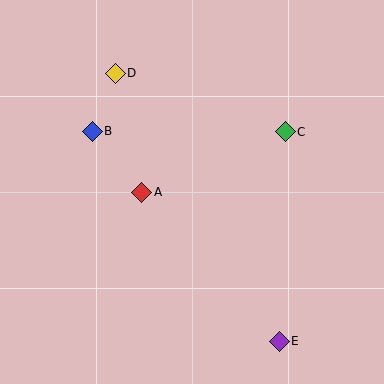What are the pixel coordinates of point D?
Point D is at (115, 73).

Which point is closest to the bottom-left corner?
Point A is closest to the bottom-left corner.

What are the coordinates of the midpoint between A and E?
The midpoint between A and E is at (210, 267).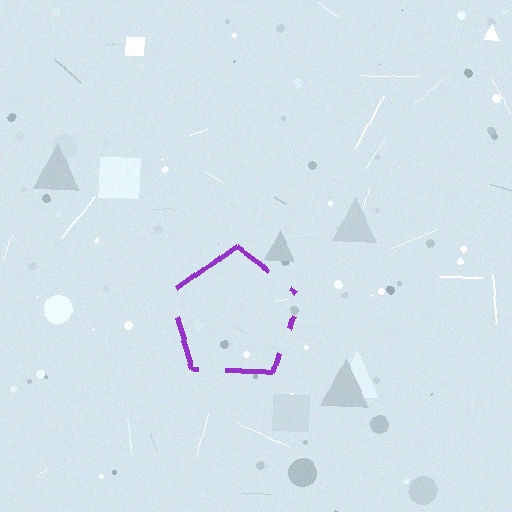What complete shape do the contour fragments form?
The contour fragments form a pentagon.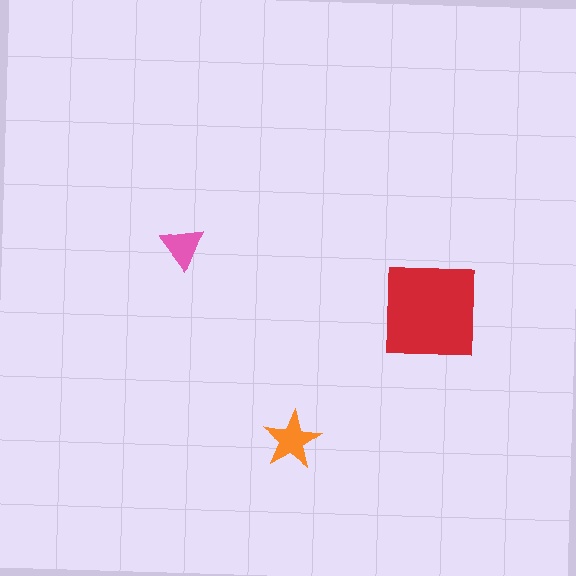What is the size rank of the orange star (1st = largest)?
2nd.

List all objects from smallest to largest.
The pink triangle, the orange star, the red square.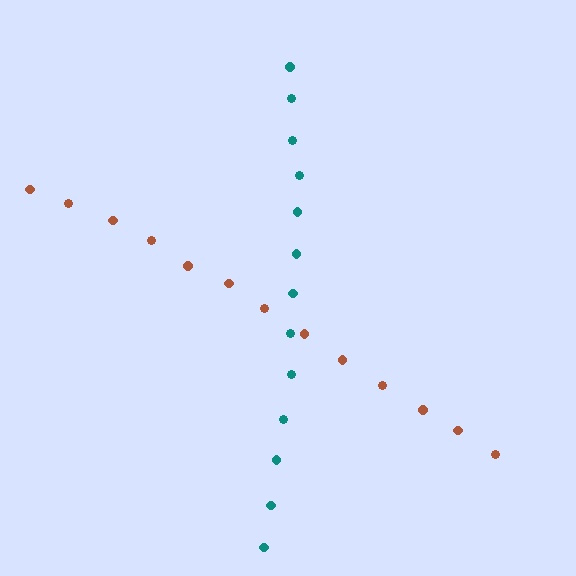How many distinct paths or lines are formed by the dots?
There are 2 distinct paths.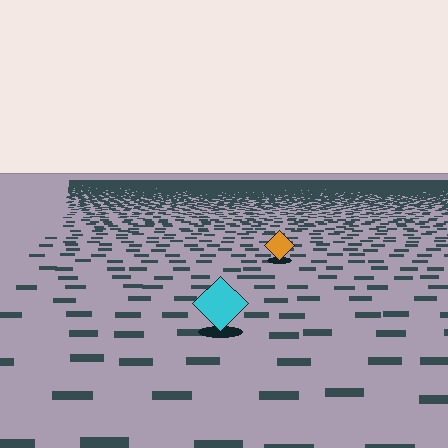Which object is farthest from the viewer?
The orange diamond is farthest from the viewer. It appears smaller and the ground texture around it is denser.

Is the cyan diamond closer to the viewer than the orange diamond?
Yes. The cyan diamond is closer — you can tell from the texture gradient: the ground texture is coarser near it.